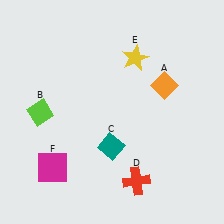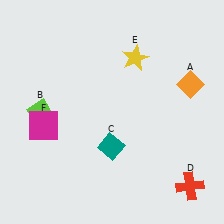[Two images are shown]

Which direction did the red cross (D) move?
The red cross (D) moved right.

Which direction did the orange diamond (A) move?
The orange diamond (A) moved right.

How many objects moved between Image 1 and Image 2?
3 objects moved between the two images.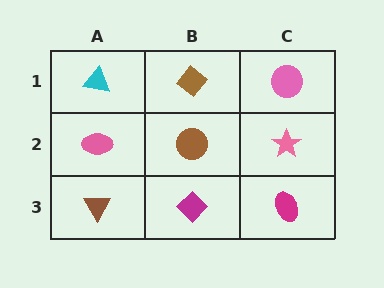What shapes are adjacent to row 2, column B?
A brown diamond (row 1, column B), a magenta diamond (row 3, column B), a pink ellipse (row 2, column A), a pink star (row 2, column C).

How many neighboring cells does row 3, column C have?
2.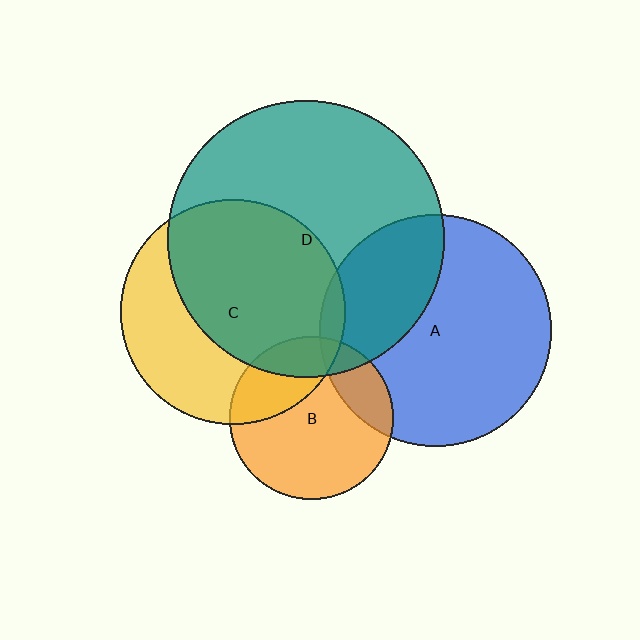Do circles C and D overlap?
Yes.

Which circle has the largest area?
Circle D (teal).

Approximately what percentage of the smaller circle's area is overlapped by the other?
Approximately 60%.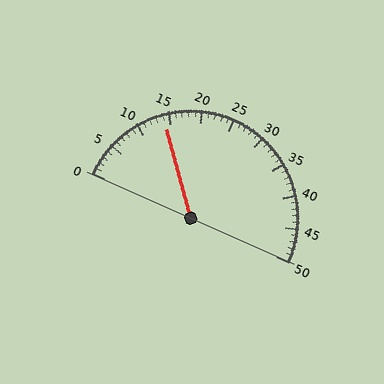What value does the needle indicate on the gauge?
The needle indicates approximately 14.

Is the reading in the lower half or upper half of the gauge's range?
The reading is in the lower half of the range (0 to 50).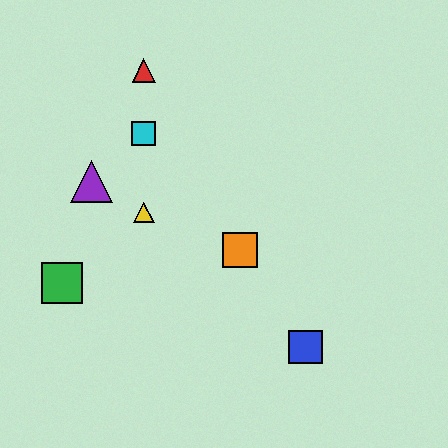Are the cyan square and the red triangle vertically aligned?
Yes, both are at x≈144.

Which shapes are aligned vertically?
The red triangle, the yellow triangle, the cyan square are aligned vertically.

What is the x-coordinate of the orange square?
The orange square is at x≈240.